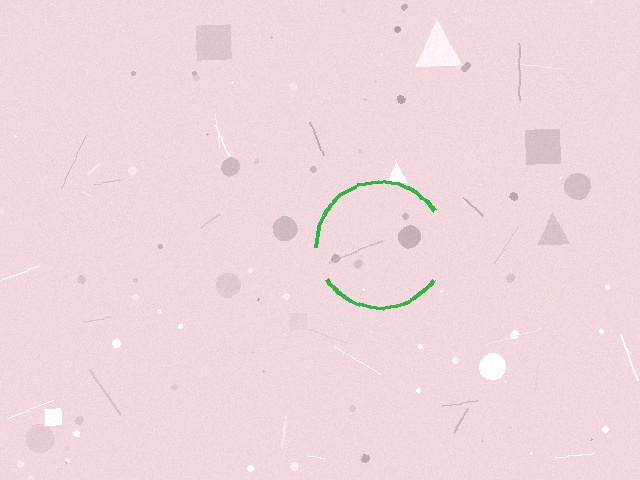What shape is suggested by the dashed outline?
The dashed outline suggests a circle.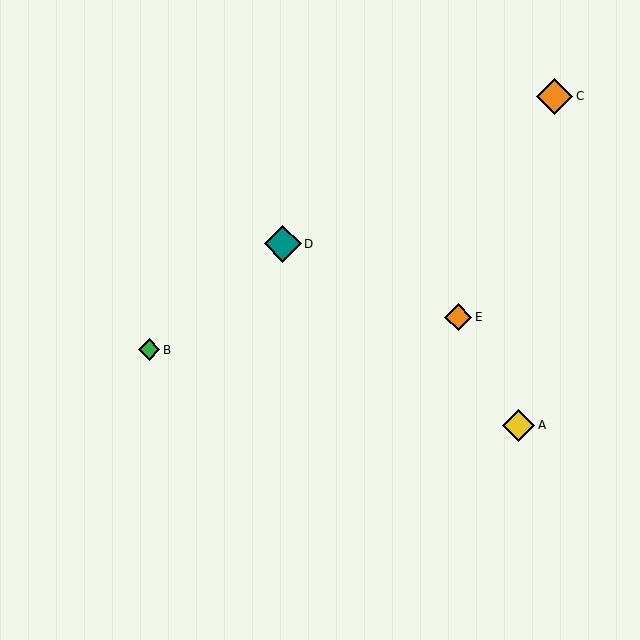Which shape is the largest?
The teal diamond (labeled D) is the largest.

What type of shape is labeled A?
Shape A is a yellow diamond.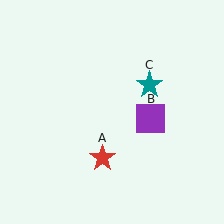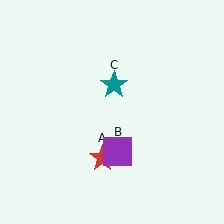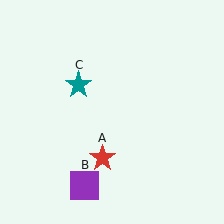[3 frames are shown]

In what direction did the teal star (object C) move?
The teal star (object C) moved left.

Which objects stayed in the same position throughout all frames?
Red star (object A) remained stationary.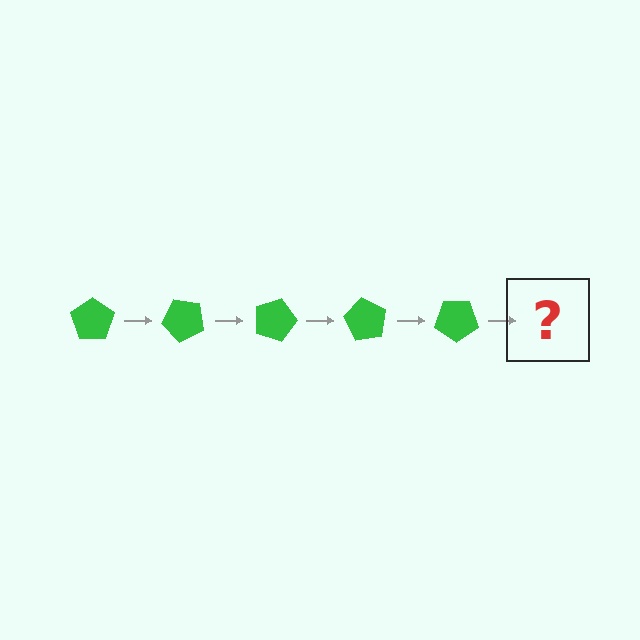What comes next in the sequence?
The next element should be a green pentagon rotated 225 degrees.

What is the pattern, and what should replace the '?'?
The pattern is that the pentagon rotates 45 degrees each step. The '?' should be a green pentagon rotated 225 degrees.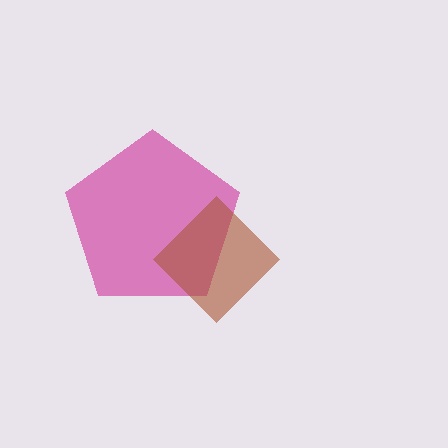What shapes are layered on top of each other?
The layered shapes are: a magenta pentagon, a brown diamond.